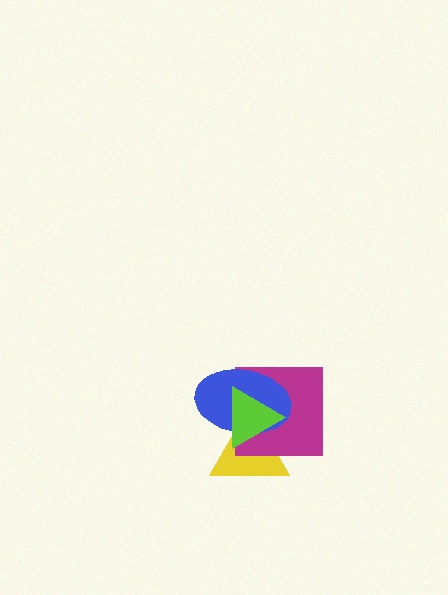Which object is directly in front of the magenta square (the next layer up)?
The blue ellipse is directly in front of the magenta square.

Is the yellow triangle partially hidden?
Yes, it is partially covered by another shape.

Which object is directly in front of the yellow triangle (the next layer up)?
The magenta square is directly in front of the yellow triangle.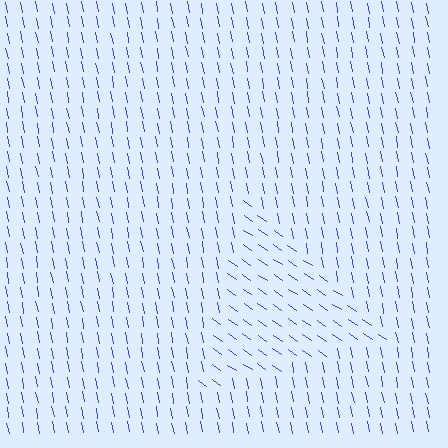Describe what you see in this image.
The image is filled with small blue line segments. A triangle region in the image has lines oriented differently from the surrounding lines, creating a visible texture boundary.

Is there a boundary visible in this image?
Yes, there is a texture boundary formed by a change in line orientation.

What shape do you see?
I see a triangle.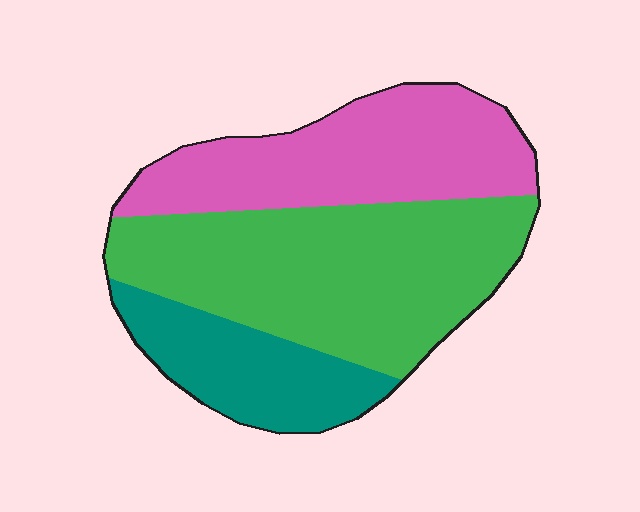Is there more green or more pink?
Green.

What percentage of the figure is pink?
Pink takes up about one third (1/3) of the figure.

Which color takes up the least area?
Teal, at roughly 20%.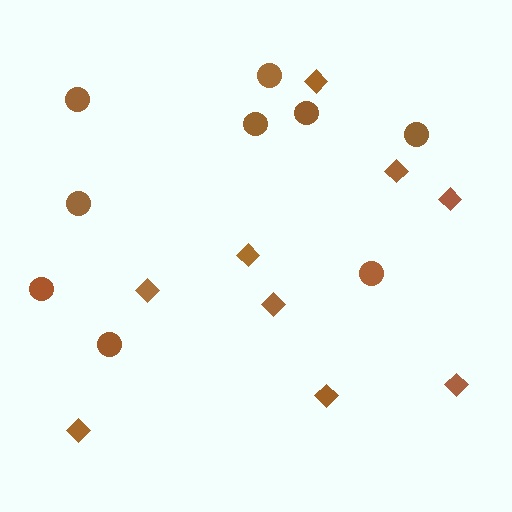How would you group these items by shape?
There are 2 groups: one group of diamonds (9) and one group of circles (9).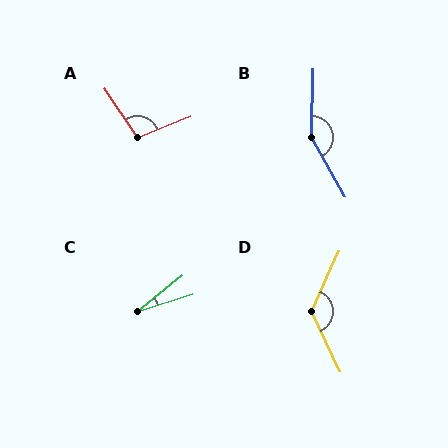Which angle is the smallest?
C, at approximately 22 degrees.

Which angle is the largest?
B, at approximately 150 degrees.